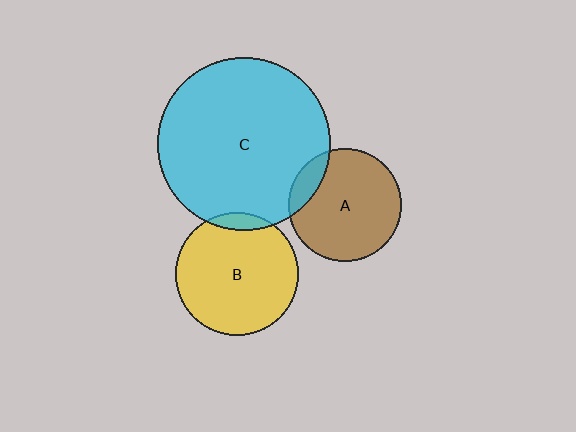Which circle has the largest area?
Circle C (cyan).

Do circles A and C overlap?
Yes.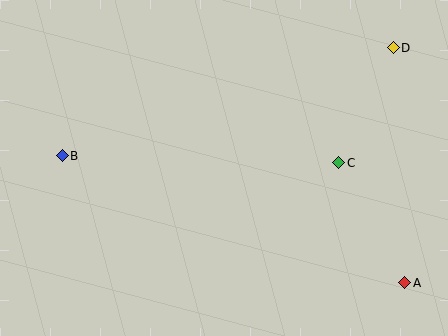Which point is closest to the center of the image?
Point C at (339, 163) is closest to the center.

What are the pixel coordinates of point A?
Point A is at (405, 283).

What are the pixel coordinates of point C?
Point C is at (339, 163).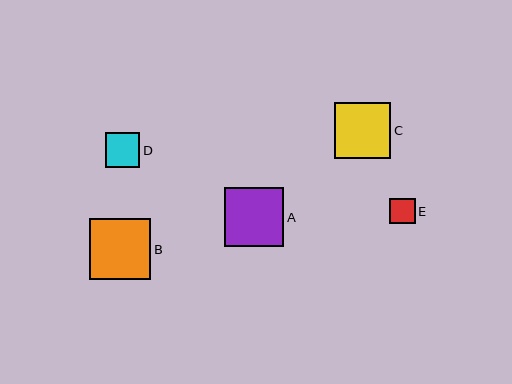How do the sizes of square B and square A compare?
Square B and square A are approximately the same size.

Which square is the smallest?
Square E is the smallest with a size of approximately 26 pixels.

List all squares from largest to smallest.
From largest to smallest: B, A, C, D, E.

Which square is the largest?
Square B is the largest with a size of approximately 61 pixels.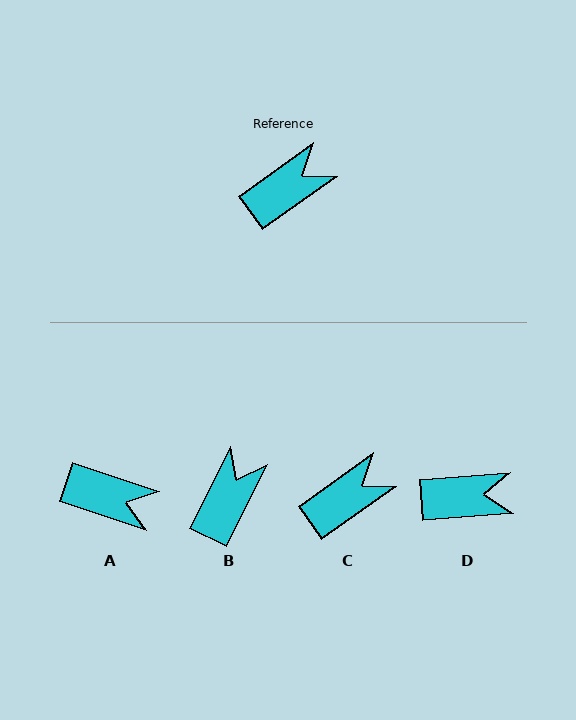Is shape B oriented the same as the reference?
No, it is off by about 28 degrees.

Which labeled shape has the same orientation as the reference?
C.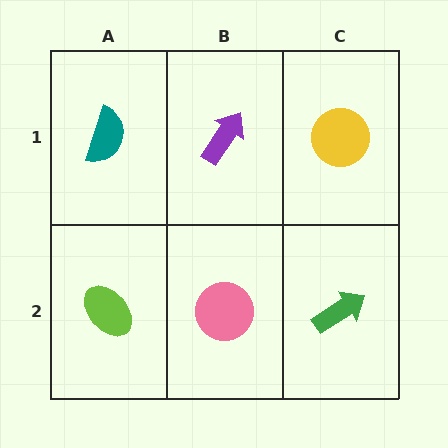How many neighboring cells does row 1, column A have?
2.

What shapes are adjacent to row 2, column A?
A teal semicircle (row 1, column A), a pink circle (row 2, column B).